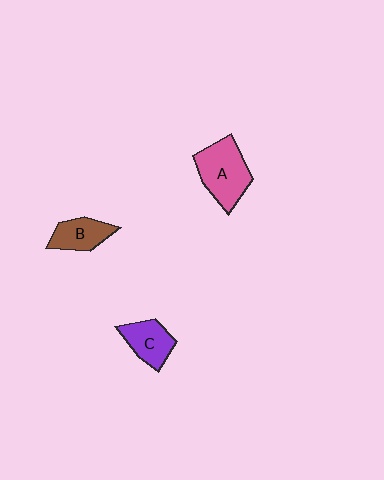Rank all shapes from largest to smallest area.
From largest to smallest: A (pink), C (purple), B (brown).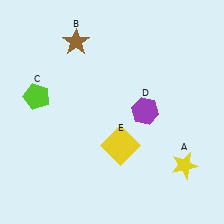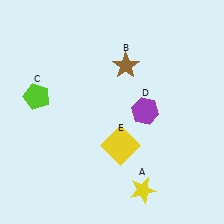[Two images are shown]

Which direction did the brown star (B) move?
The brown star (B) moved right.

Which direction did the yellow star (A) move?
The yellow star (A) moved left.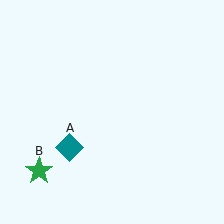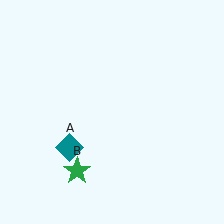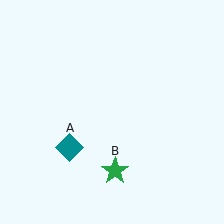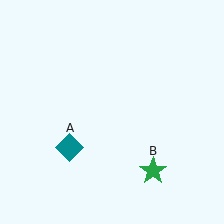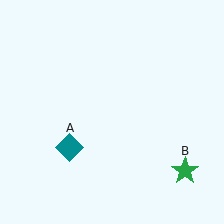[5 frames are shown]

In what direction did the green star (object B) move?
The green star (object B) moved right.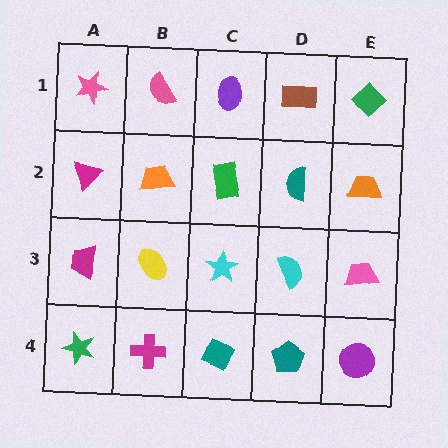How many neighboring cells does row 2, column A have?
3.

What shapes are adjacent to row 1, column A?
A magenta triangle (row 2, column A), a pink semicircle (row 1, column B).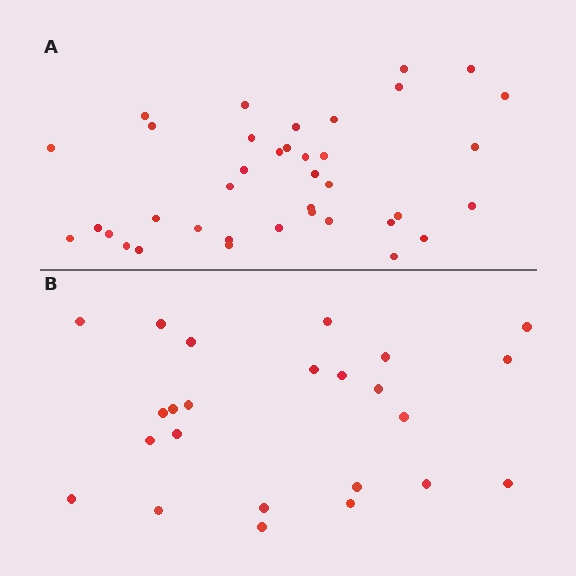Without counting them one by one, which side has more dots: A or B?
Region A (the top region) has more dots.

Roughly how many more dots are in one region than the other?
Region A has approximately 15 more dots than region B.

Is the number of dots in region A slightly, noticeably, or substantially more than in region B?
Region A has substantially more. The ratio is roughly 1.6 to 1.